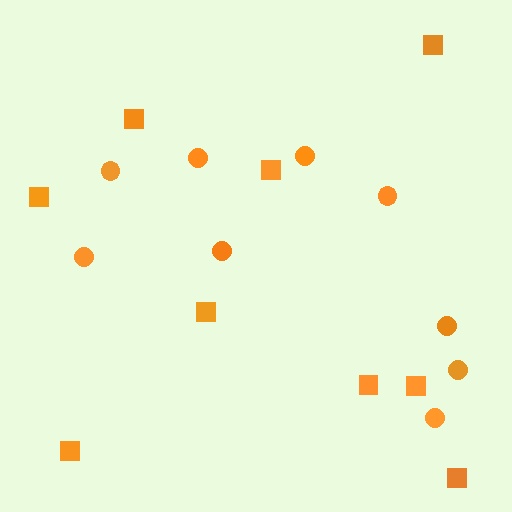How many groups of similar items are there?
There are 2 groups: one group of circles (9) and one group of squares (9).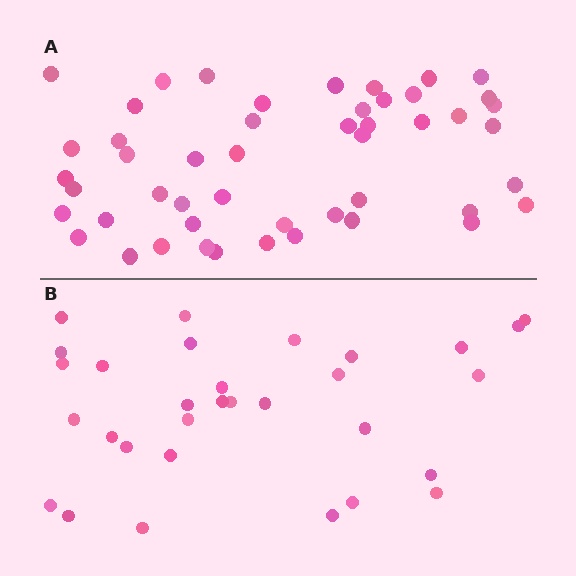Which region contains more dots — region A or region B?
Region A (the top region) has more dots.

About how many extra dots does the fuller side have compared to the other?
Region A has approximately 20 more dots than region B.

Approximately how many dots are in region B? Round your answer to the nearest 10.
About 30 dots. (The exact count is 31, which rounds to 30.)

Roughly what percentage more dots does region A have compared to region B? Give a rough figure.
About 60% more.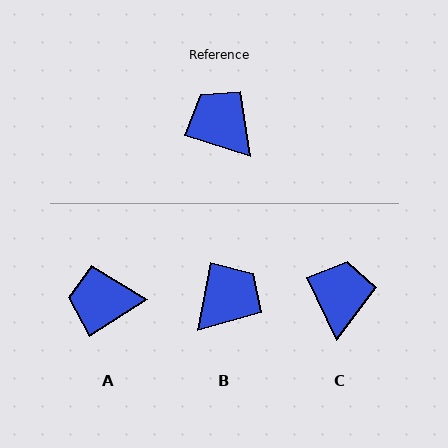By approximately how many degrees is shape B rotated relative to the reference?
Approximately 83 degrees clockwise.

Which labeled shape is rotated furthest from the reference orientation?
B, about 83 degrees away.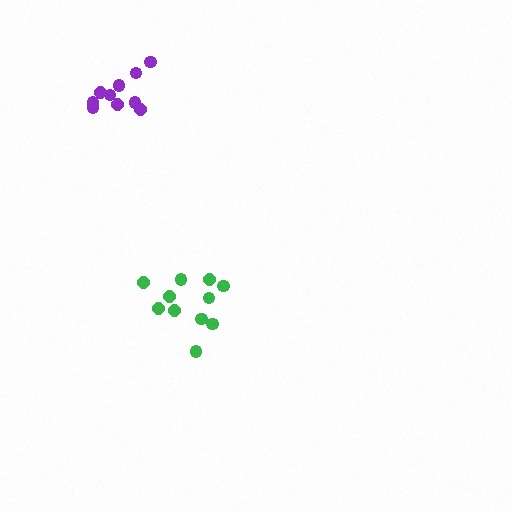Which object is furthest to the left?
The purple cluster is leftmost.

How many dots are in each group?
Group 1: 11 dots, Group 2: 10 dots (21 total).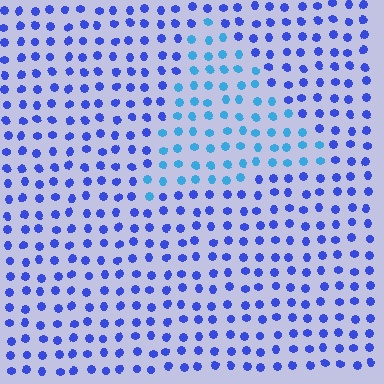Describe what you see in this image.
The image is filled with small blue elements in a uniform arrangement. A triangle-shaped region is visible where the elements are tinted to a slightly different hue, forming a subtle color boundary.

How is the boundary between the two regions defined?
The boundary is defined purely by a slight shift in hue (about 34 degrees). Spacing, size, and orientation are identical on both sides.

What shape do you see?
I see a triangle.